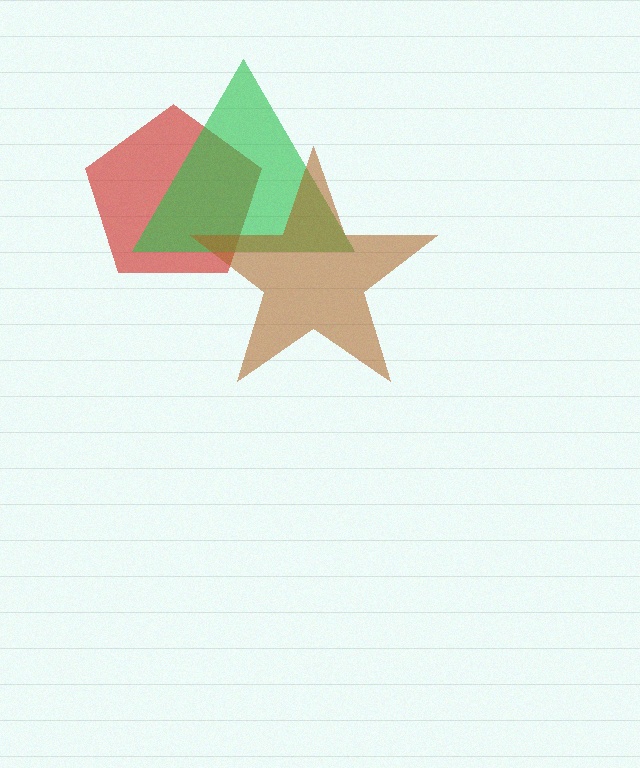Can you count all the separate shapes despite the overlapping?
Yes, there are 3 separate shapes.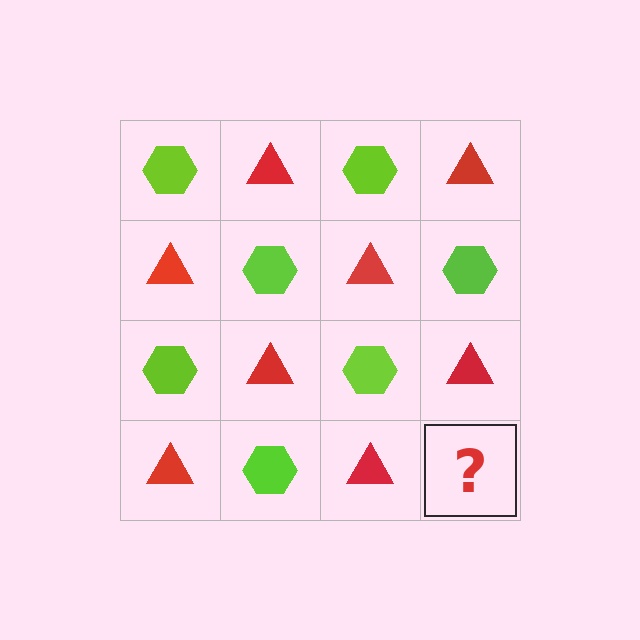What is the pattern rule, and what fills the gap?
The rule is that it alternates lime hexagon and red triangle in a checkerboard pattern. The gap should be filled with a lime hexagon.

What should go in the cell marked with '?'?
The missing cell should contain a lime hexagon.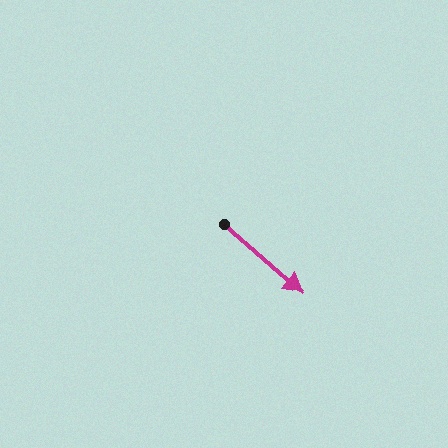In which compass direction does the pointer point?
Southeast.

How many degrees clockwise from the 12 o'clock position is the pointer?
Approximately 131 degrees.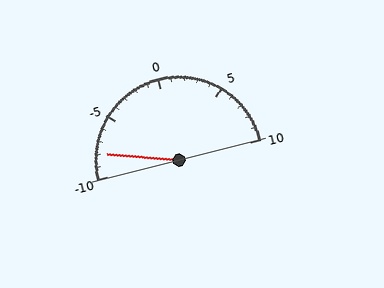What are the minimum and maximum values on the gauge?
The gauge ranges from -10 to 10.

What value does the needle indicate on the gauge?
The needle indicates approximately -8.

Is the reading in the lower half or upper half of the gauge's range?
The reading is in the lower half of the range (-10 to 10).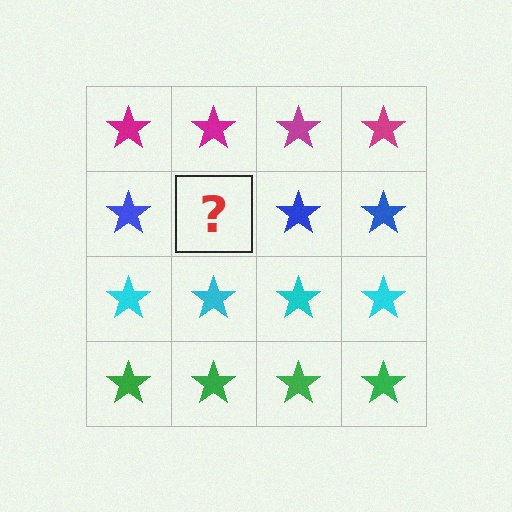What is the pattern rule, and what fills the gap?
The rule is that each row has a consistent color. The gap should be filled with a blue star.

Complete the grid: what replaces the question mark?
The question mark should be replaced with a blue star.